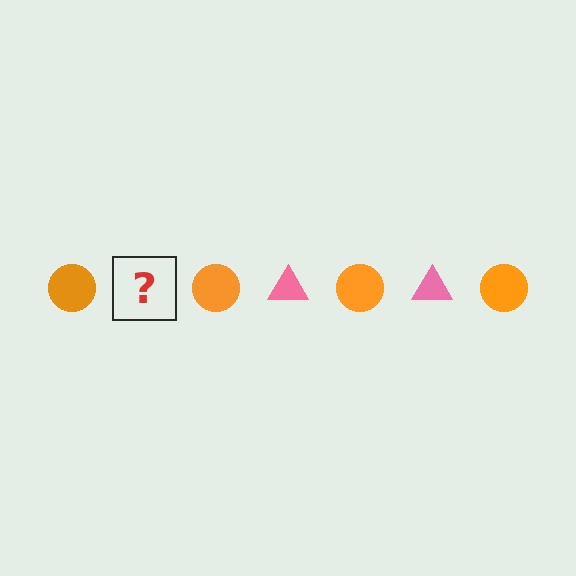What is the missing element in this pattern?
The missing element is a pink triangle.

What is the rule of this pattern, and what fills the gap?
The rule is that the pattern alternates between orange circle and pink triangle. The gap should be filled with a pink triangle.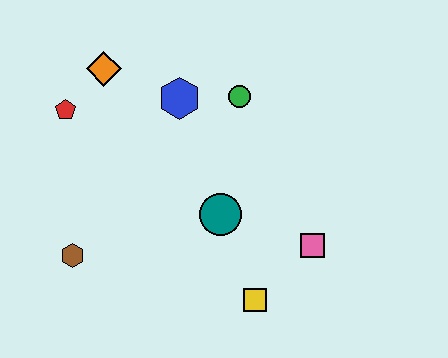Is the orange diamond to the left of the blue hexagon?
Yes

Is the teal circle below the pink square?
No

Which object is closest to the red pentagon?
The orange diamond is closest to the red pentagon.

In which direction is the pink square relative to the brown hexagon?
The pink square is to the right of the brown hexagon.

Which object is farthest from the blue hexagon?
The yellow square is farthest from the blue hexagon.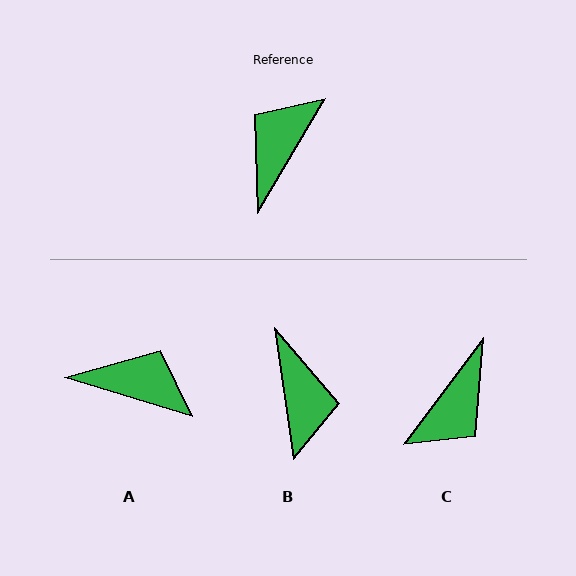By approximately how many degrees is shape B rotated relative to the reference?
Approximately 141 degrees clockwise.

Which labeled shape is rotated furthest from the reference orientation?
C, about 174 degrees away.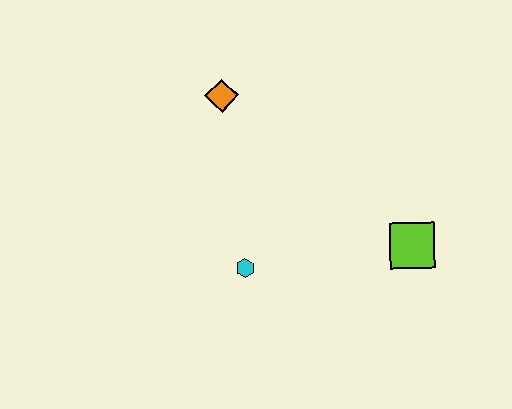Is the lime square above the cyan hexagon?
Yes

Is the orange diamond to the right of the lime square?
No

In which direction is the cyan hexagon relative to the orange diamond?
The cyan hexagon is below the orange diamond.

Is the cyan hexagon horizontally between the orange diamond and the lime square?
Yes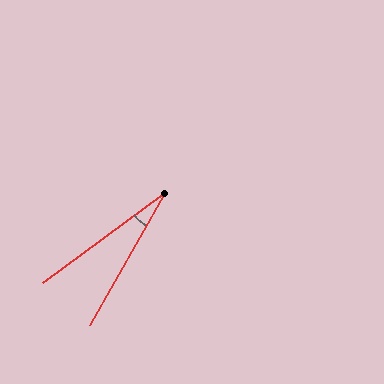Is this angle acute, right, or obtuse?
It is acute.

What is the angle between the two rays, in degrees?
Approximately 24 degrees.